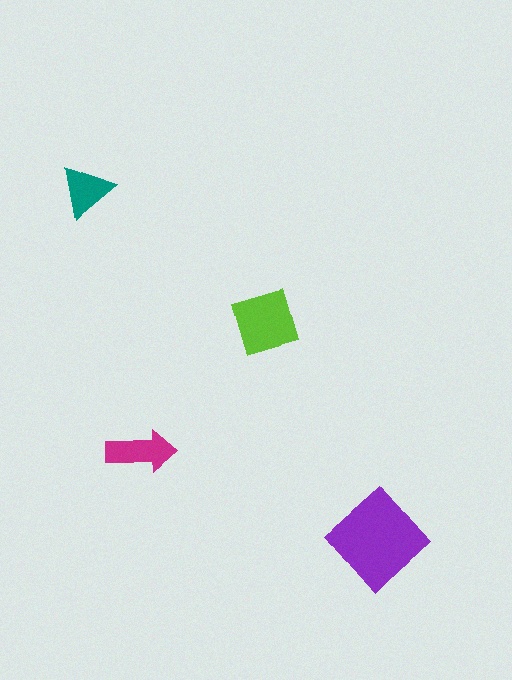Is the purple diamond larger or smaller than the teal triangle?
Larger.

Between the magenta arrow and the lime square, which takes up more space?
The lime square.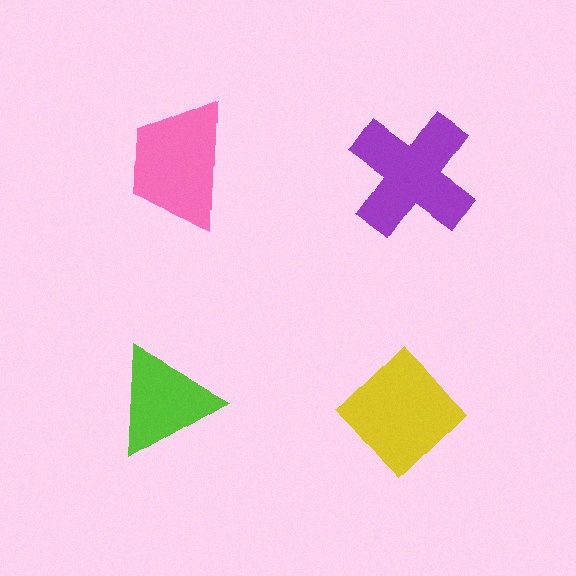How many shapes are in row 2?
2 shapes.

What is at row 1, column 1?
A pink trapezoid.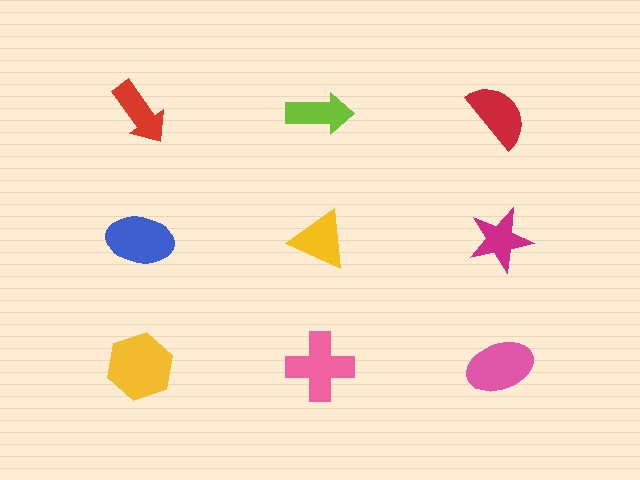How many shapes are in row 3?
3 shapes.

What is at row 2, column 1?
A blue ellipse.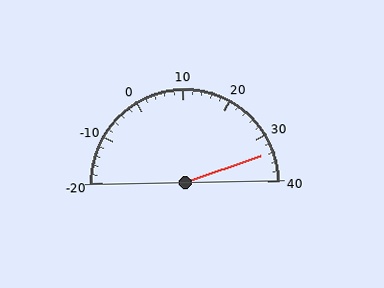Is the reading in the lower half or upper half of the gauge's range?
The reading is in the upper half of the range (-20 to 40).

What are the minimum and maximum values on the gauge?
The gauge ranges from -20 to 40.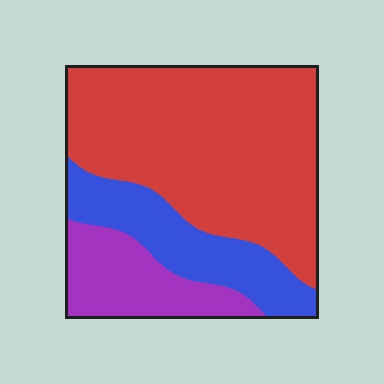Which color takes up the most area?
Red, at roughly 60%.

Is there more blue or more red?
Red.